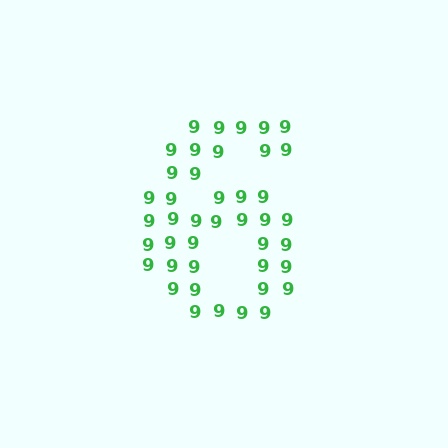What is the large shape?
The large shape is the digit 6.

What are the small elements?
The small elements are digit 9's.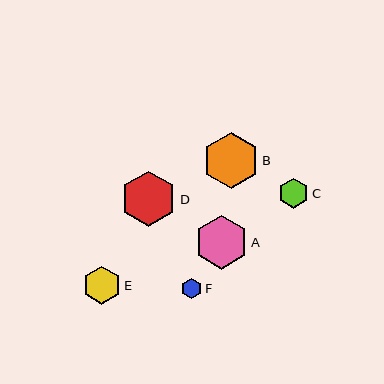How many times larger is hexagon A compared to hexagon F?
Hexagon A is approximately 2.7 times the size of hexagon F.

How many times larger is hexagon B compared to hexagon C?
Hexagon B is approximately 1.9 times the size of hexagon C.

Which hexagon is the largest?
Hexagon B is the largest with a size of approximately 56 pixels.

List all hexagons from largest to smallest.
From largest to smallest: B, D, A, E, C, F.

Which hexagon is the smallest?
Hexagon F is the smallest with a size of approximately 20 pixels.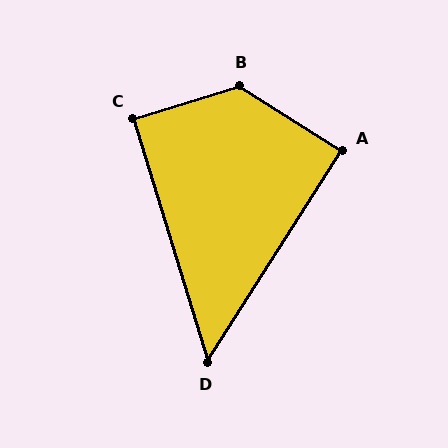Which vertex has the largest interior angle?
B, at approximately 130 degrees.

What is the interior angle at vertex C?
Approximately 90 degrees (approximately right).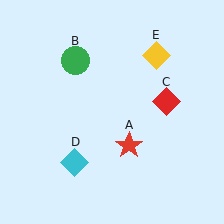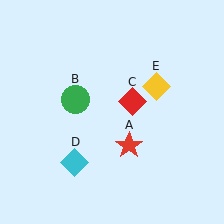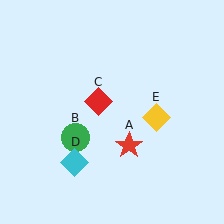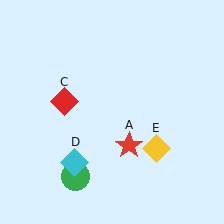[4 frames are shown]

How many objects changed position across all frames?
3 objects changed position: green circle (object B), red diamond (object C), yellow diamond (object E).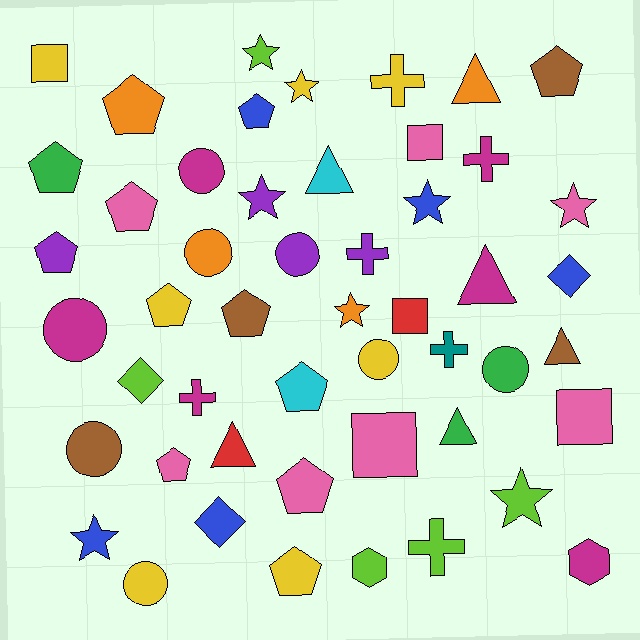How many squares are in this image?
There are 5 squares.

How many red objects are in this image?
There are 2 red objects.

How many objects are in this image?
There are 50 objects.